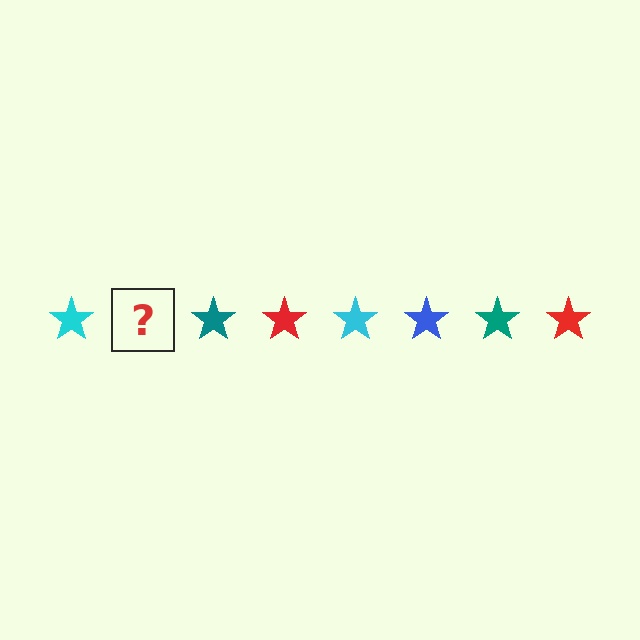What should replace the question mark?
The question mark should be replaced with a blue star.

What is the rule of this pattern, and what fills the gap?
The rule is that the pattern cycles through cyan, blue, teal, red stars. The gap should be filled with a blue star.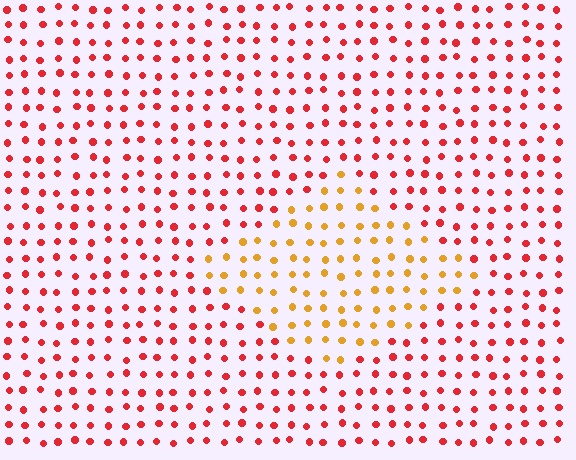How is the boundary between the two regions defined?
The boundary is defined purely by a slight shift in hue (about 43 degrees). Spacing, size, and orientation are identical on both sides.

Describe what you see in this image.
The image is filled with small red elements in a uniform arrangement. A diamond-shaped region is visible where the elements are tinted to a slightly different hue, forming a subtle color boundary.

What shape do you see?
I see a diamond.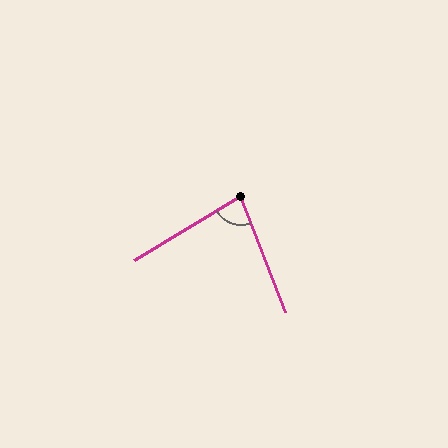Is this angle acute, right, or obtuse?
It is acute.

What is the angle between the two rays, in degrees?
Approximately 80 degrees.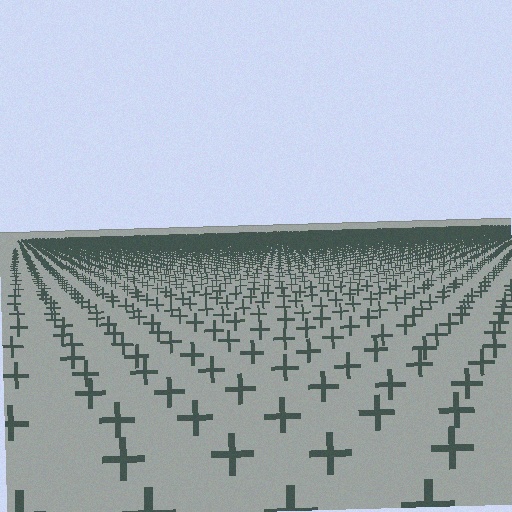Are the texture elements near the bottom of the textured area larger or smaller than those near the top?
Larger. Near the bottom, elements are closer to the viewer and appear at a bigger on-screen size.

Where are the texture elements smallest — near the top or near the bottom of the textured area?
Near the top.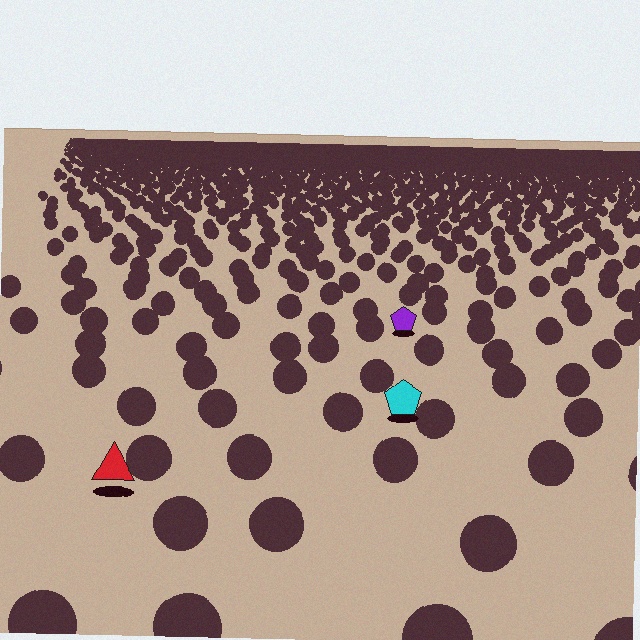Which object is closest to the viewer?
The red triangle is closest. The texture marks near it are larger and more spread out.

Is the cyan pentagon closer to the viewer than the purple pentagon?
Yes. The cyan pentagon is closer — you can tell from the texture gradient: the ground texture is coarser near it.